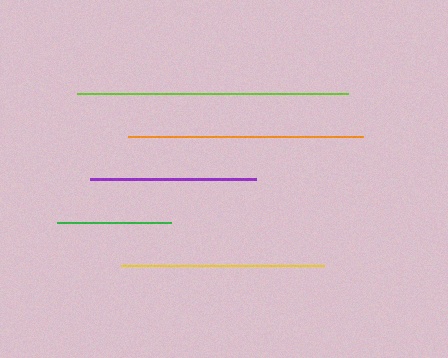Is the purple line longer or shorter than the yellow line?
The yellow line is longer than the purple line.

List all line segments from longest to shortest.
From longest to shortest: lime, orange, yellow, purple, green.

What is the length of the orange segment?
The orange segment is approximately 235 pixels long.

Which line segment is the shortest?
The green line is the shortest at approximately 115 pixels.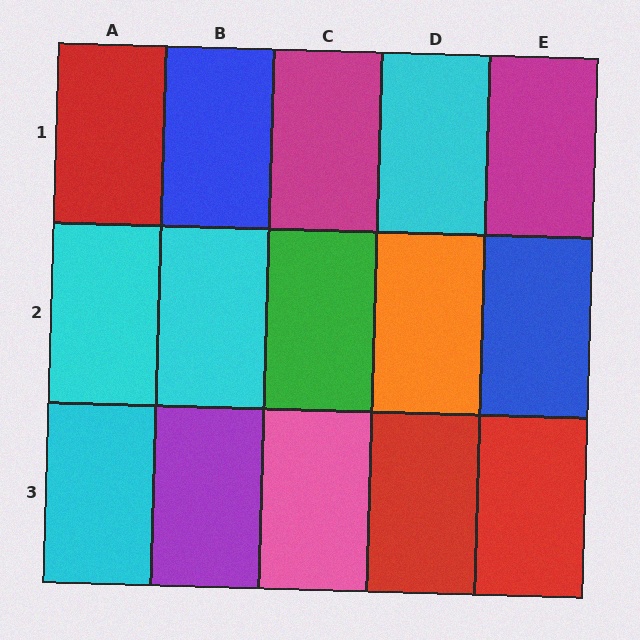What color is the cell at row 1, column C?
Magenta.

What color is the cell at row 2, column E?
Blue.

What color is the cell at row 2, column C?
Green.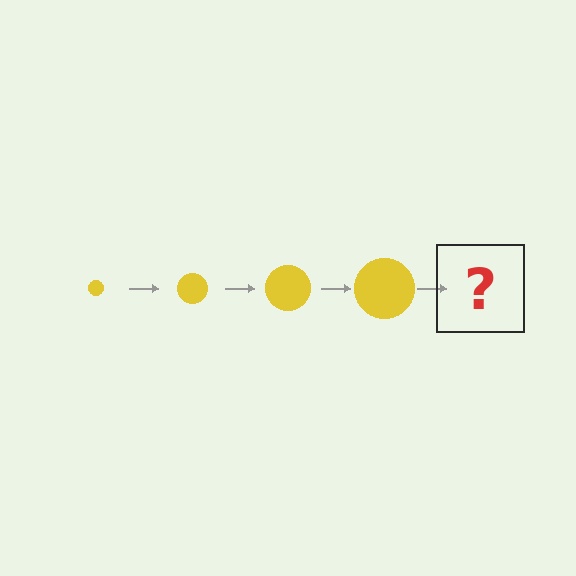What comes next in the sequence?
The next element should be a yellow circle, larger than the previous one.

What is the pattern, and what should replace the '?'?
The pattern is that the circle gets progressively larger each step. The '?' should be a yellow circle, larger than the previous one.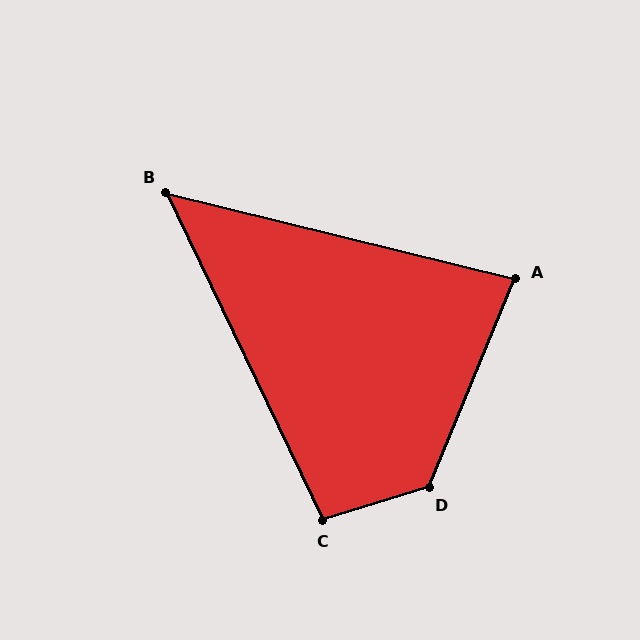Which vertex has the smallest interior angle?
B, at approximately 51 degrees.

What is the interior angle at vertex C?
Approximately 99 degrees (obtuse).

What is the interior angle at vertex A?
Approximately 81 degrees (acute).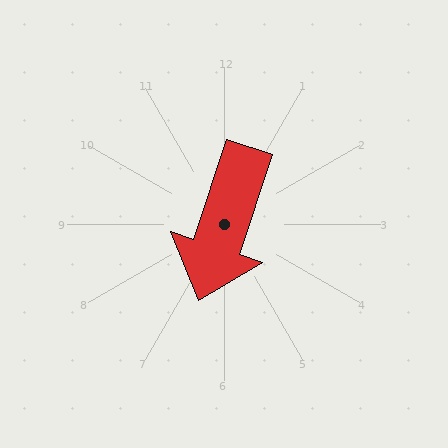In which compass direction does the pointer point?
South.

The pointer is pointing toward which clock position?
Roughly 7 o'clock.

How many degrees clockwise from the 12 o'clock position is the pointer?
Approximately 198 degrees.